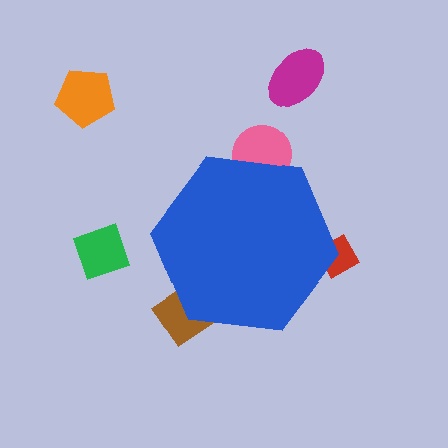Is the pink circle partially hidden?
Yes, the pink circle is partially hidden behind the blue hexagon.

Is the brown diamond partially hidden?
Yes, the brown diamond is partially hidden behind the blue hexagon.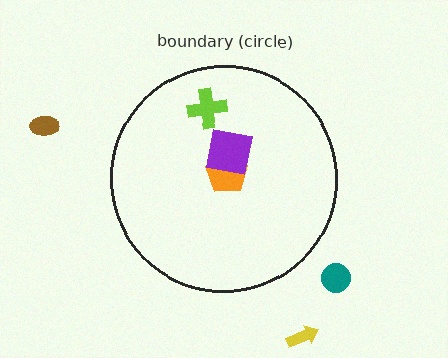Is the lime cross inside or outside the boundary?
Inside.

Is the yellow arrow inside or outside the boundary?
Outside.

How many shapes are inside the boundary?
3 inside, 3 outside.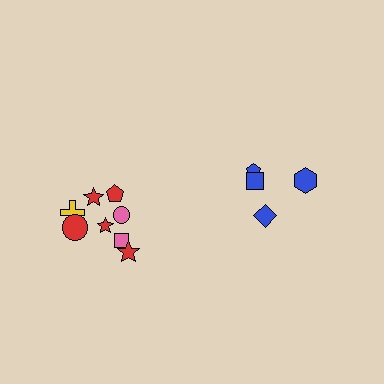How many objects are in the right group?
There are 4 objects.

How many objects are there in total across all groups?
There are 12 objects.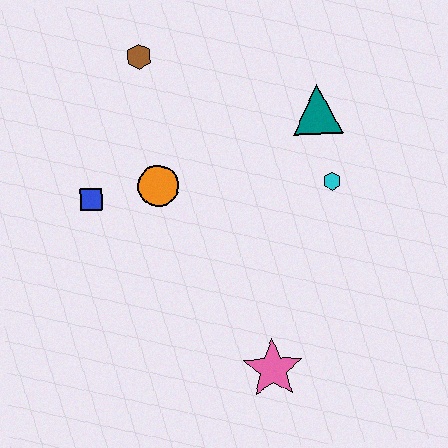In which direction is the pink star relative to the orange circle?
The pink star is below the orange circle.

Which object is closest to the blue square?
The orange circle is closest to the blue square.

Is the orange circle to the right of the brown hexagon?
Yes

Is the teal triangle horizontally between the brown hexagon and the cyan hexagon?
Yes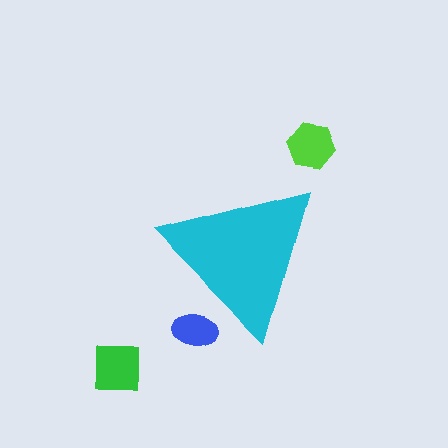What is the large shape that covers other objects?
A cyan triangle.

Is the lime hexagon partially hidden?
No, the lime hexagon is fully visible.